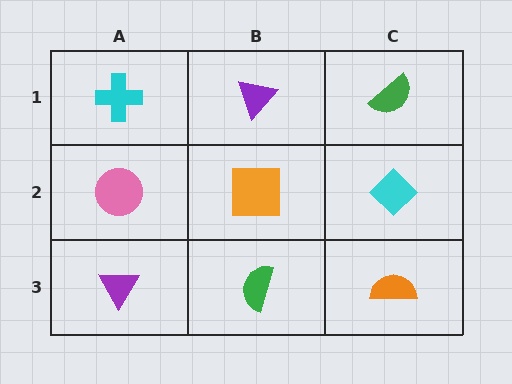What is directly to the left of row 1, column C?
A purple triangle.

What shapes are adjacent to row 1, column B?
An orange square (row 2, column B), a cyan cross (row 1, column A), a green semicircle (row 1, column C).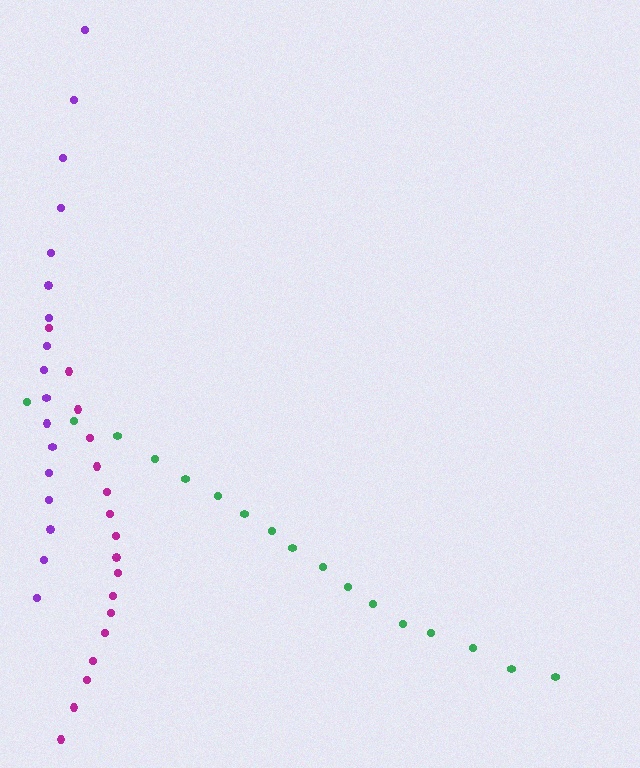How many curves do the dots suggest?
There are 3 distinct paths.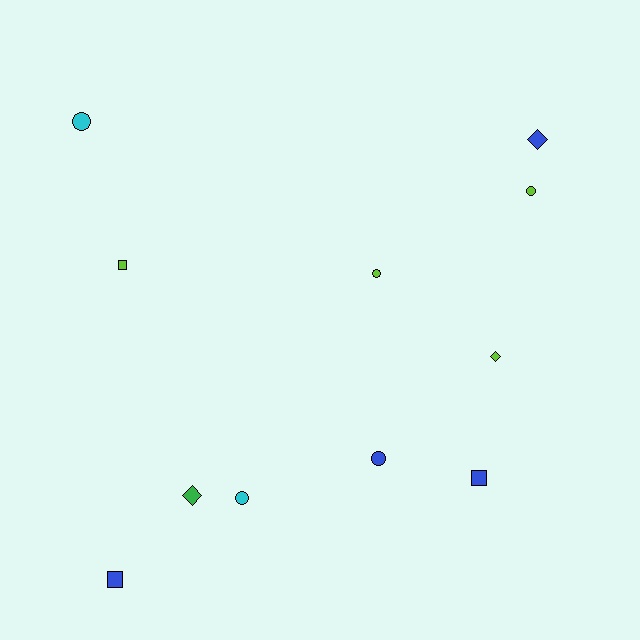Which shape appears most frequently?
Circle, with 5 objects.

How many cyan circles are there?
There are 2 cyan circles.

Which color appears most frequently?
Lime, with 4 objects.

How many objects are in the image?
There are 11 objects.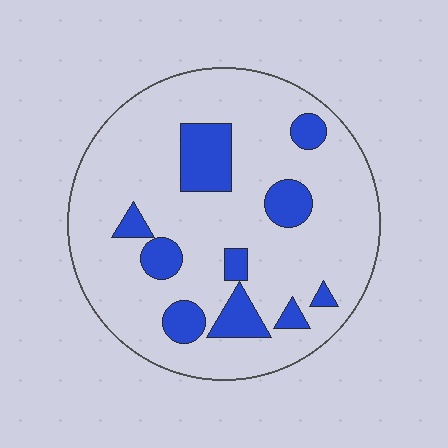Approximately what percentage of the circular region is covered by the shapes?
Approximately 20%.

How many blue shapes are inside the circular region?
10.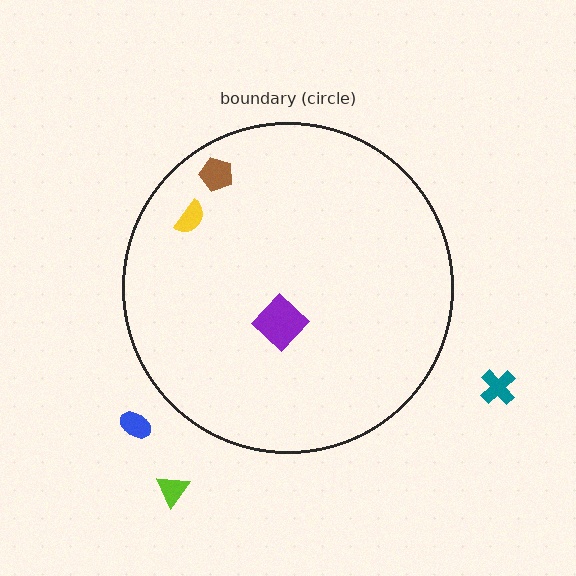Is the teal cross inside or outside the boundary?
Outside.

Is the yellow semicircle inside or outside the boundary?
Inside.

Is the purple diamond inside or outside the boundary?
Inside.